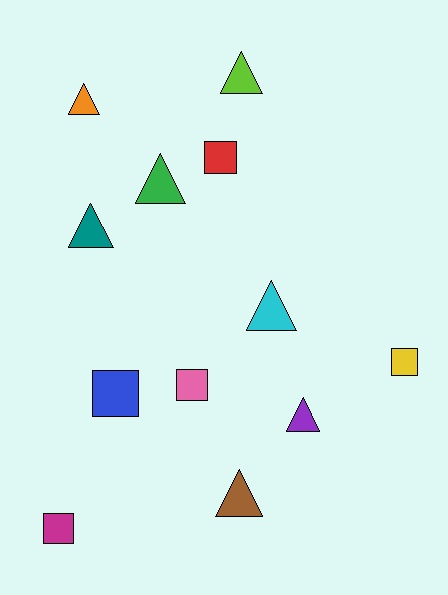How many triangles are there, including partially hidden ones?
There are 7 triangles.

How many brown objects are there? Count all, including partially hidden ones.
There is 1 brown object.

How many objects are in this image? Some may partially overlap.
There are 12 objects.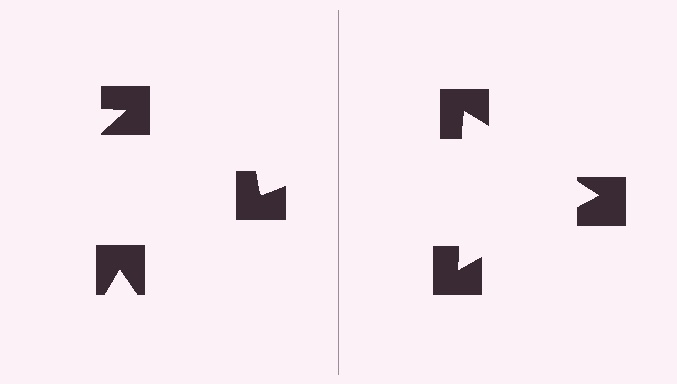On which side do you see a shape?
An illusory triangle appears on the right side. On the left side the wedge cuts are rotated, so no coherent shape forms.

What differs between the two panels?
The notched squares are positioned identically on both sides; only the wedge orientations differ. On the right they align to a triangle; on the left they are misaligned.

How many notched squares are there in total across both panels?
6 — 3 on each side.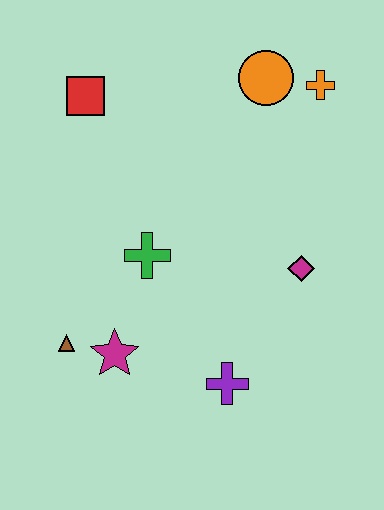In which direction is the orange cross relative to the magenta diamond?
The orange cross is above the magenta diamond.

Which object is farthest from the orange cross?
The brown triangle is farthest from the orange cross.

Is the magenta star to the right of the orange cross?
No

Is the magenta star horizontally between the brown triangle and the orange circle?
Yes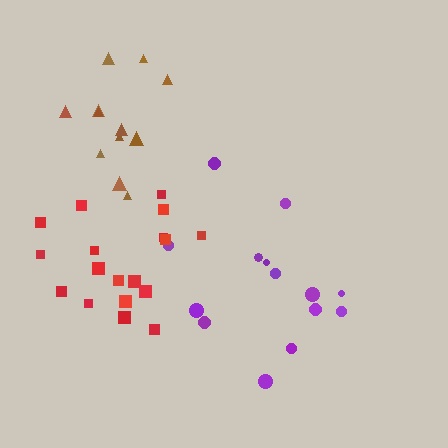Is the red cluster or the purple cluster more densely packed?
Red.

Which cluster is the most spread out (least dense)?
Purple.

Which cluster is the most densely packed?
Red.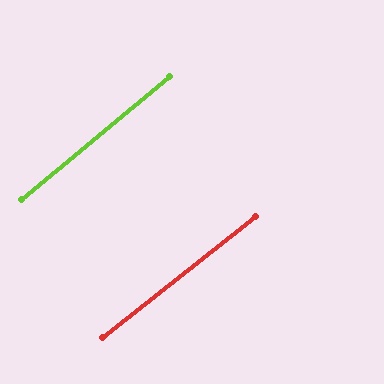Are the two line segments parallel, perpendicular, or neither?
Parallel — their directions differ by only 1.2°.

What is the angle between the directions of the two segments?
Approximately 1 degree.